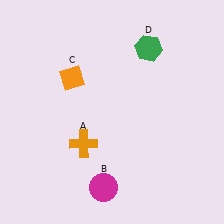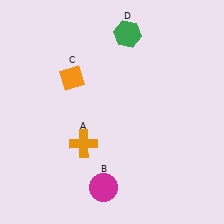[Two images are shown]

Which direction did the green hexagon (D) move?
The green hexagon (D) moved left.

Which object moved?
The green hexagon (D) moved left.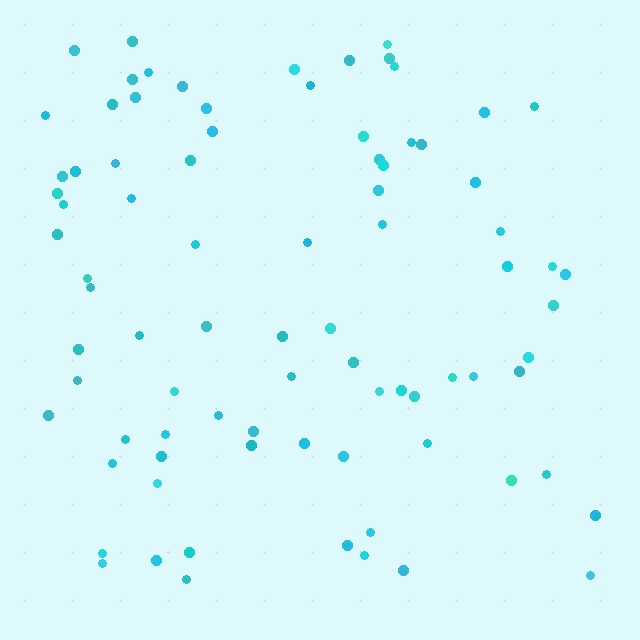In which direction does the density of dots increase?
From right to left, with the left side densest.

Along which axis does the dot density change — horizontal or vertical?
Horizontal.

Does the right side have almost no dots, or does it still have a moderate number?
Still a moderate number, just noticeably fewer than the left.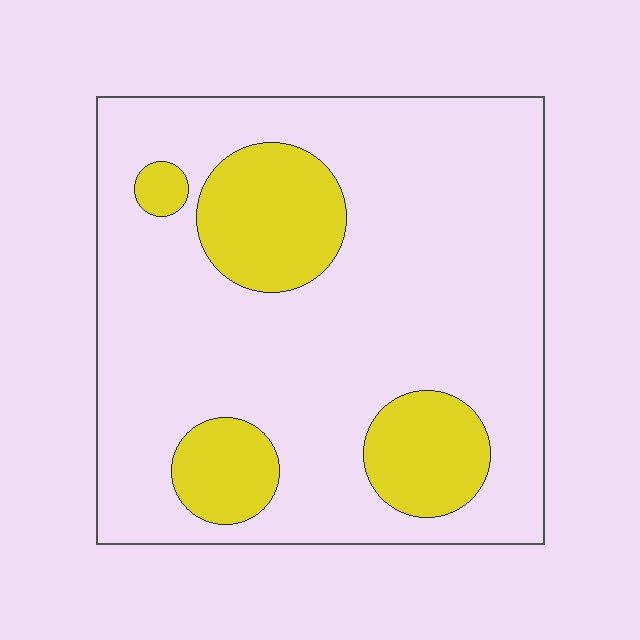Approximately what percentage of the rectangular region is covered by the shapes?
Approximately 20%.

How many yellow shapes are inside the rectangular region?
4.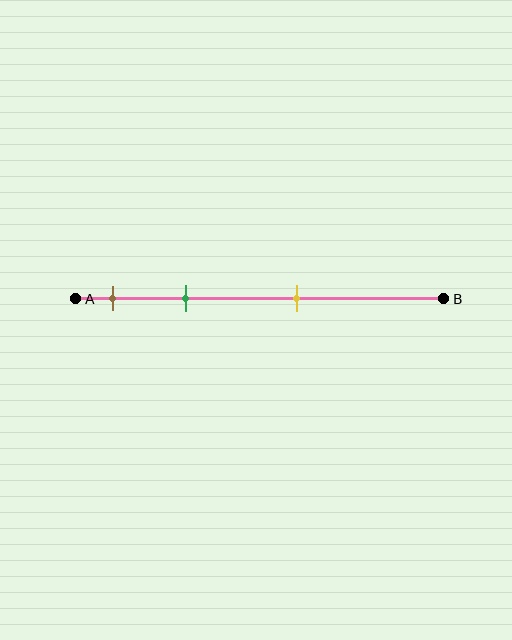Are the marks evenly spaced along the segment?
No, the marks are not evenly spaced.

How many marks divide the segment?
There are 3 marks dividing the segment.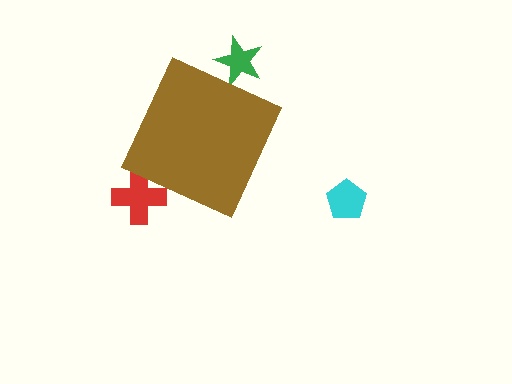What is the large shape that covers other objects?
A brown diamond.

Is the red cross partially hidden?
Yes, the red cross is partially hidden behind the brown diamond.